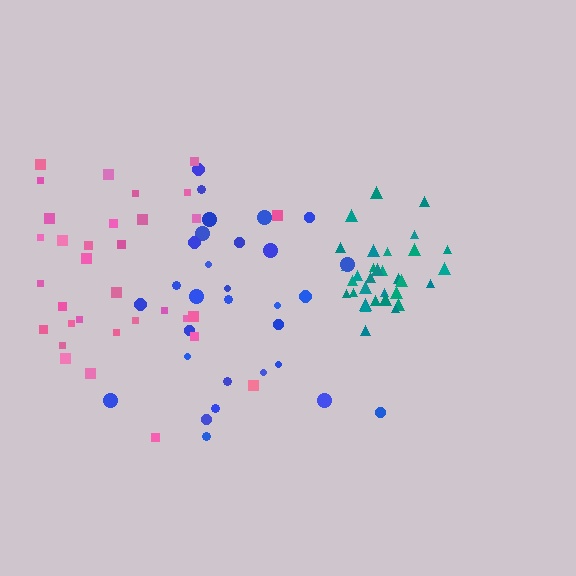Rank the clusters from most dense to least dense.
teal, pink, blue.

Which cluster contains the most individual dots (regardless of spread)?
Pink (33).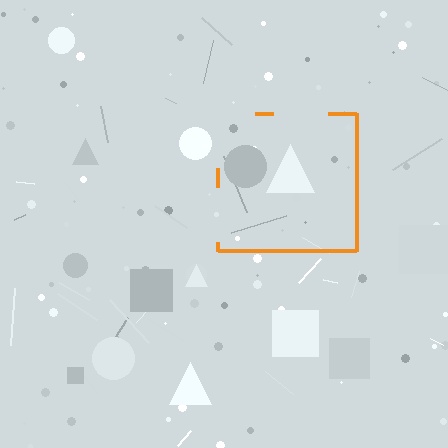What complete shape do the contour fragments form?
The contour fragments form a square.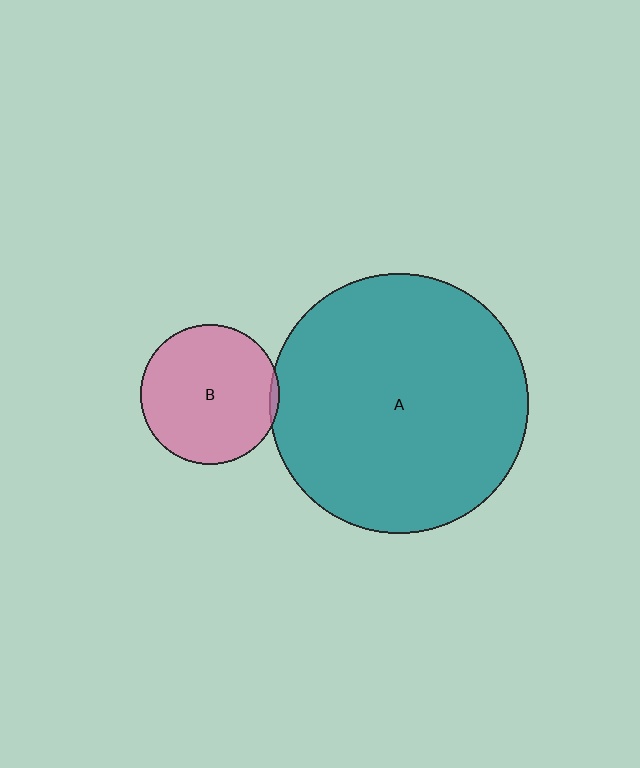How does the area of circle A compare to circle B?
Approximately 3.4 times.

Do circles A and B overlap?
Yes.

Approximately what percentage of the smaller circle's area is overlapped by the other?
Approximately 5%.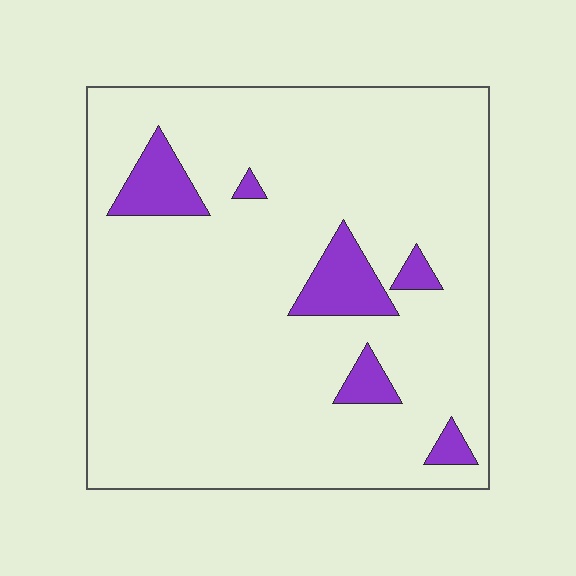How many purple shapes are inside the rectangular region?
6.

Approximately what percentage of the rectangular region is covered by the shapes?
Approximately 10%.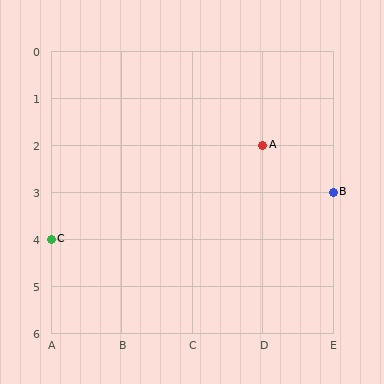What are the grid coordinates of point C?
Point C is at grid coordinates (A, 4).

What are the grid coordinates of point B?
Point B is at grid coordinates (E, 3).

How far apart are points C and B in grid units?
Points C and B are 4 columns and 1 row apart (about 4.1 grid units diagonally).